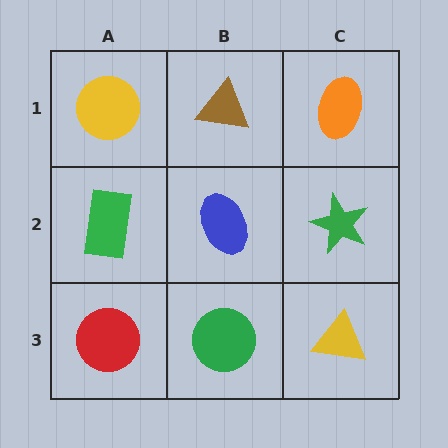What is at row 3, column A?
A red circle.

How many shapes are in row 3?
3 shapes.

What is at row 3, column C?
A yellow triangle.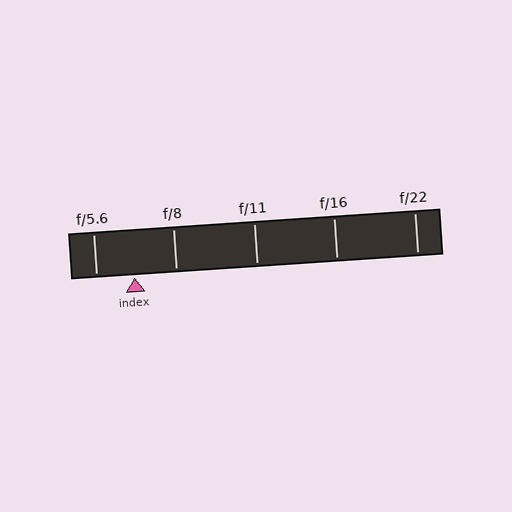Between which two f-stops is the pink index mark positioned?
The index mark is between f/5.6 and f/8.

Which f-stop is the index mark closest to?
The index mark is closest to f/5.6.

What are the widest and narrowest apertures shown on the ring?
The widest aperture shown is f/5.6 and the narrowest is f/22.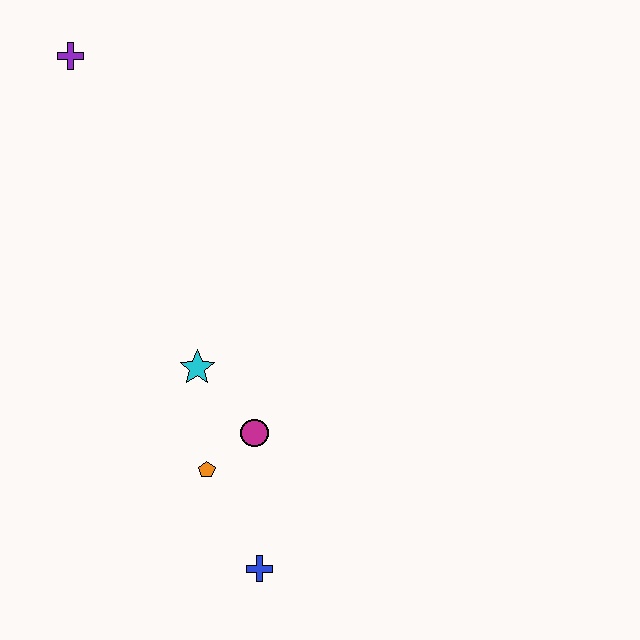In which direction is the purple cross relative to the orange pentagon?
The purple cross is above the orange pentagon.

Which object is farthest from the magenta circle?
The purple cross is farthest from the magenta circle.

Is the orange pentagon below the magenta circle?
Yes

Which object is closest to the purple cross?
The cyan star is closest to the purple cross.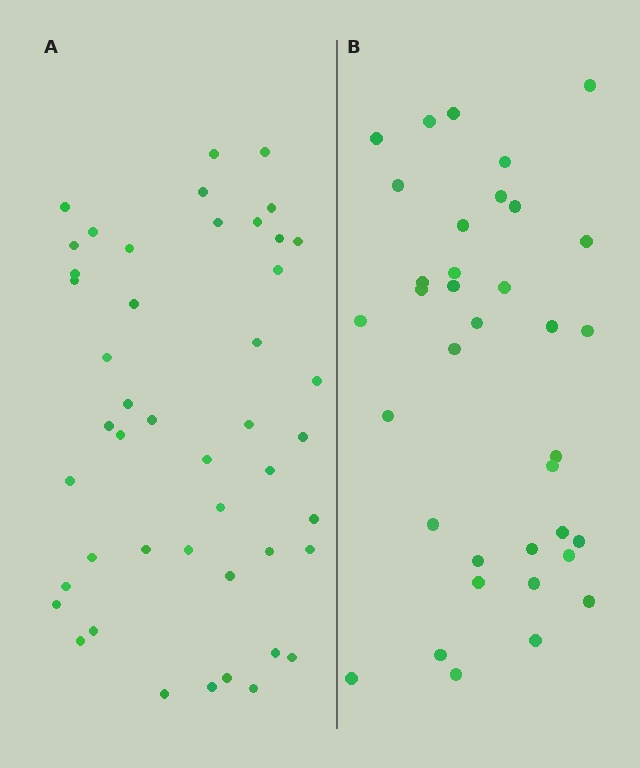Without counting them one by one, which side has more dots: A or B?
Region A (the left region) has more dots.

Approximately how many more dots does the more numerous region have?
Region A has roughly 10 or so more dots than region B.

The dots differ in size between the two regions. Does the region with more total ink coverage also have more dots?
No. Region B has more total ink coverage because its dots are larger, but region A actually contains more individual dots. Total area can be misleading — the number of items is what matters here.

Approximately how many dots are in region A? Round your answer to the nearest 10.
About 50 dots. (The exact count is 46, which rounds to 50.)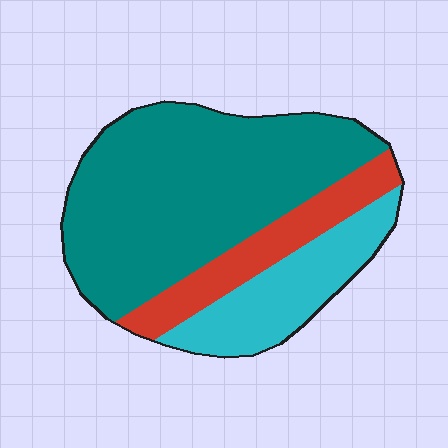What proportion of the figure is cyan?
Cyan covers roughly 20% of the figure.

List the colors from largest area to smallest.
From largest to smallest: teal, cyan, red.